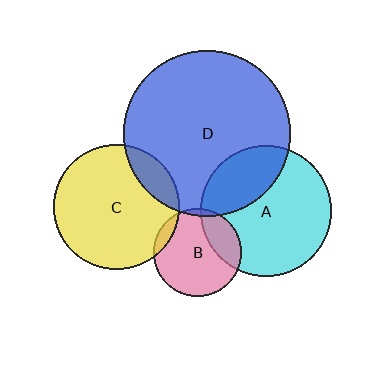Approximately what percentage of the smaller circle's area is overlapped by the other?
Approximately 5%.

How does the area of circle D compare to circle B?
Approximately 3.6 times.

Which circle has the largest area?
Circle D (blue).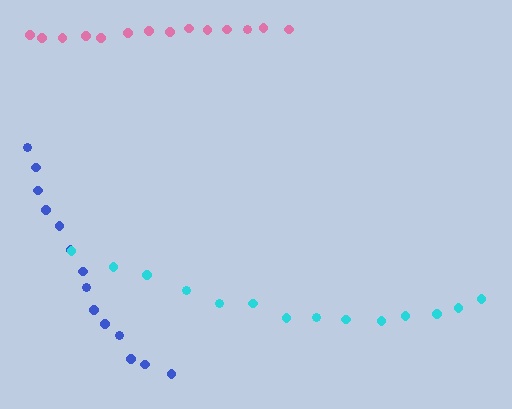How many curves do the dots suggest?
There are 3 distinct paths.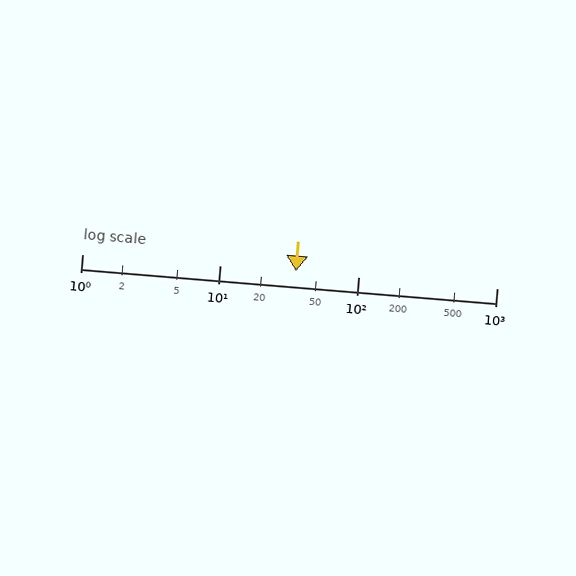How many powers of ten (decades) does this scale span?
The scale spans 3 decades, from 1 to 1000.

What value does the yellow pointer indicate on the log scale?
The pointer indicates approximately 35.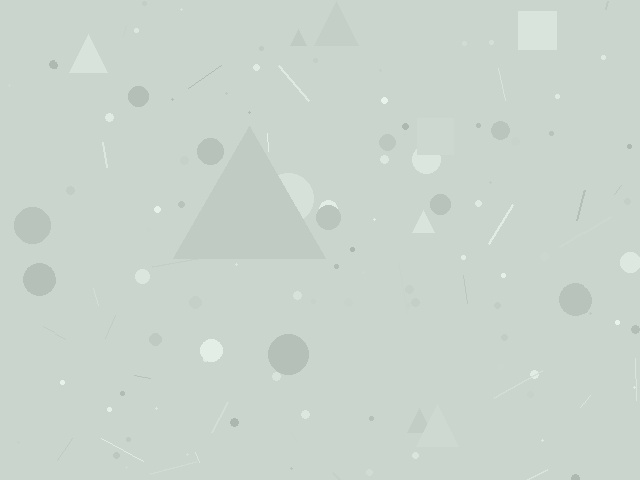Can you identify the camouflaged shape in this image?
The camouflaged shape is a triangle.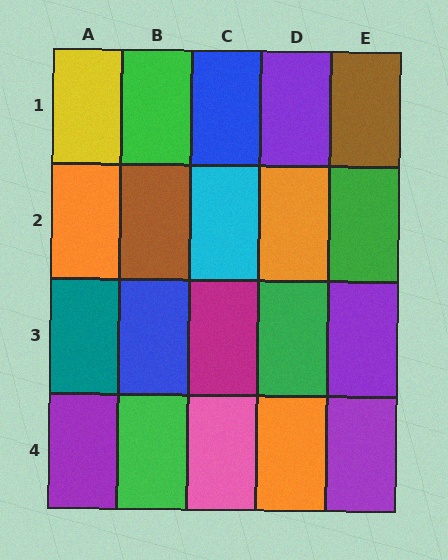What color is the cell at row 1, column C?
Blue.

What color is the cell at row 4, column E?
Purple.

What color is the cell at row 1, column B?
Green.